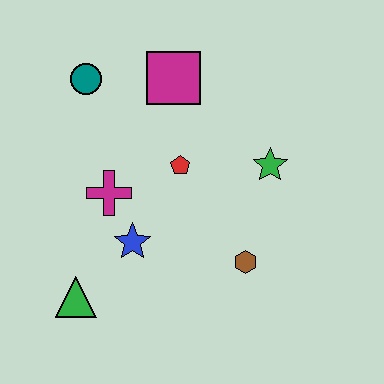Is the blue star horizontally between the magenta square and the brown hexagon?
No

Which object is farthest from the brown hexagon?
The teal circle is farthest from the brown hexagon.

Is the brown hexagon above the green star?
No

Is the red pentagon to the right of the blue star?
Yes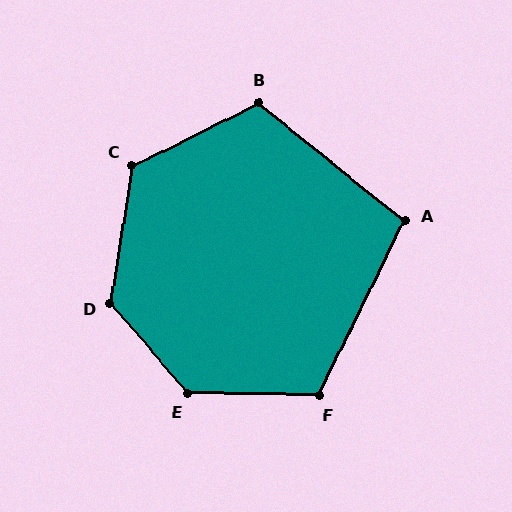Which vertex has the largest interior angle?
E, at approximately 132 degrees.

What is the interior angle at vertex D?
Approximately 130 degrees (obtuse).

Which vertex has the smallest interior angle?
A, at approximately 103 degrees.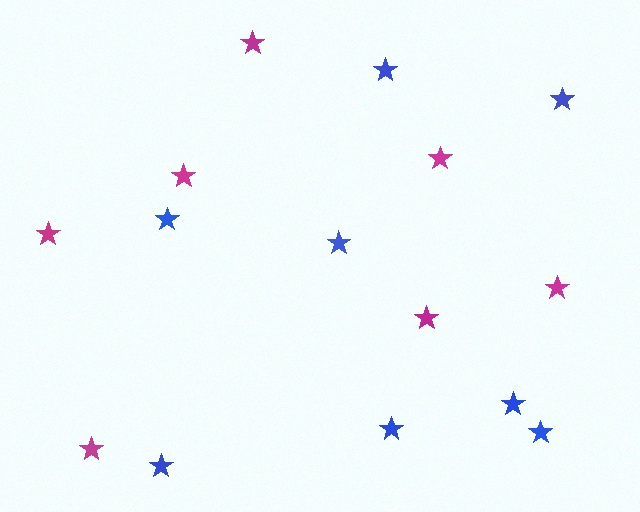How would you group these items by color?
There are 2 groups: one group of magenta stars (7) and one group of blue stars (8).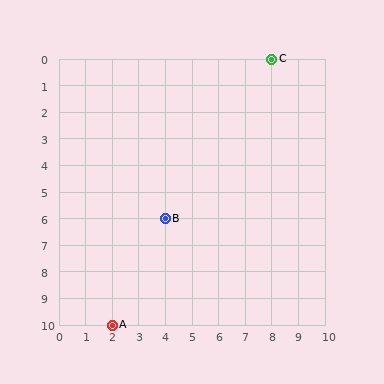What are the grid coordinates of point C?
Point C is at grid coordinates (8, 0).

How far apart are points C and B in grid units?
Points C and B are 4 columns and 6 rows apart (about 7.2 grid units diagonally).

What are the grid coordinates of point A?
Point A is at grid coordinates (2, 10).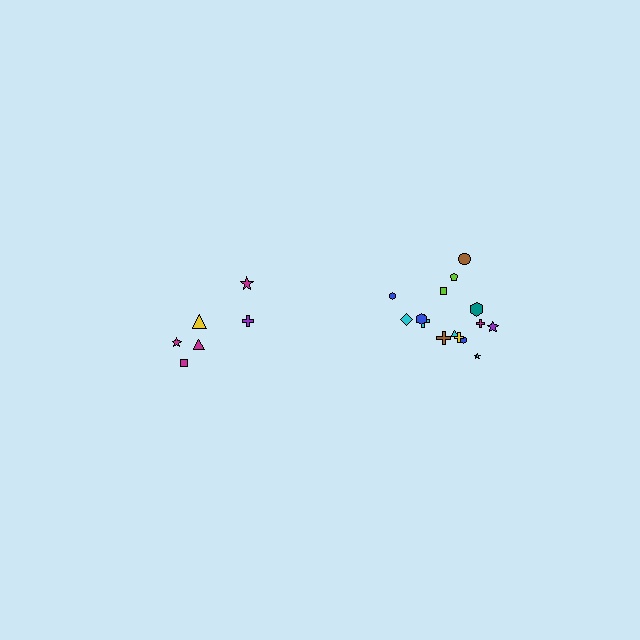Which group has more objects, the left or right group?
The right group.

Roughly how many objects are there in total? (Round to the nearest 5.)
Roughly 20 objects in total.